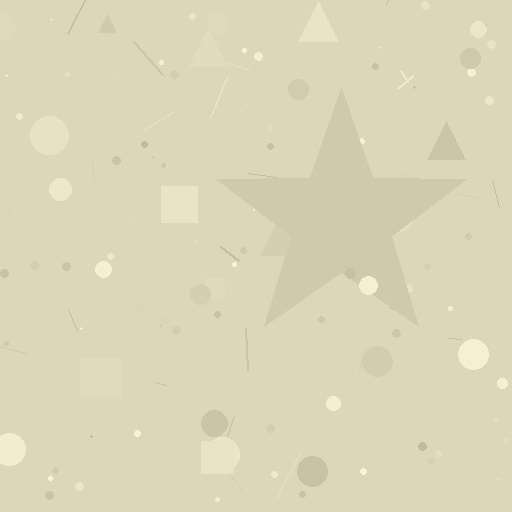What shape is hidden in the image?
A star is hidden in the image.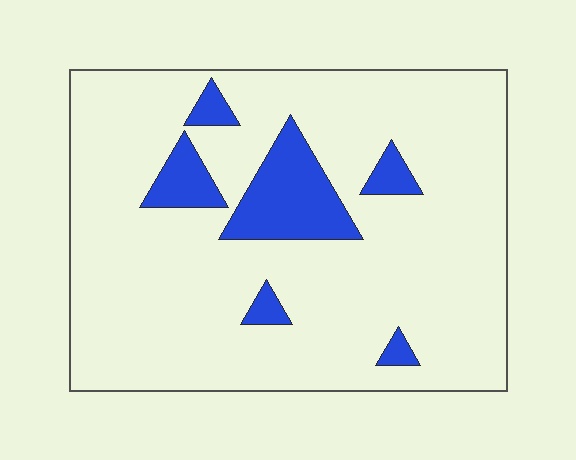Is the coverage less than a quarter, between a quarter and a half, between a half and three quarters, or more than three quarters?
Less than a quarter.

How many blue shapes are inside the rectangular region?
6.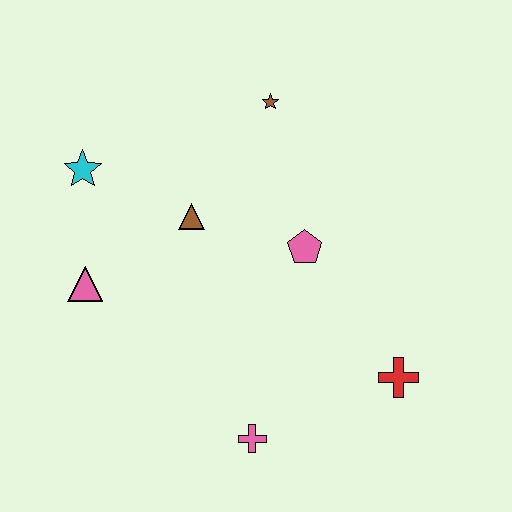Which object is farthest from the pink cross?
The brown star is farthest from the pink cross.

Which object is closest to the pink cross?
The red cross is closest to the pink cross.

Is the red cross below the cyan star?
Yes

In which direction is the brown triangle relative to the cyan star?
The brown triangle is to the right of the cyan star.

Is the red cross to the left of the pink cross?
No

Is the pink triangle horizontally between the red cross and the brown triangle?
No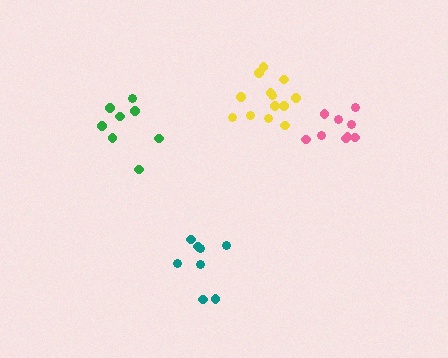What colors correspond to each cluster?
The clusters are colored: green, yellow, pink, teal.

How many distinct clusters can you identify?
There are 4 distinct clusters.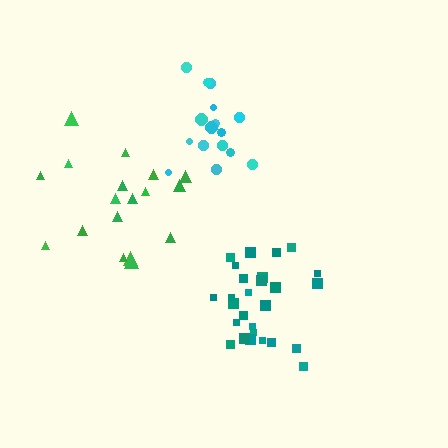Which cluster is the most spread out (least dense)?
Green.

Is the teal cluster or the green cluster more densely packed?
Teal.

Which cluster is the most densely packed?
Teal.